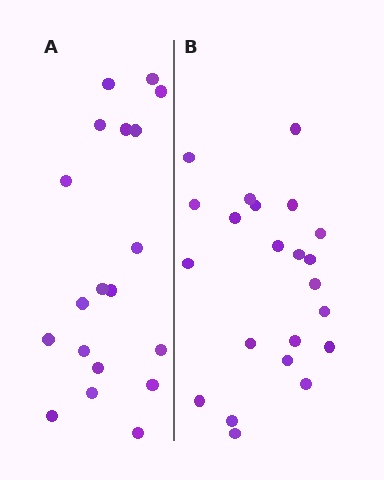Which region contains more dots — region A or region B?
Region B (the right region) has more dots.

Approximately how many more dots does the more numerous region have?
Region B has just a few more — roughly 2 or 3 more dots than region A.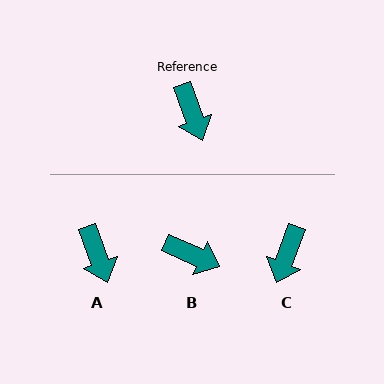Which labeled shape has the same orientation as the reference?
A.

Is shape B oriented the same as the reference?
No, it is off by about 46 degrees.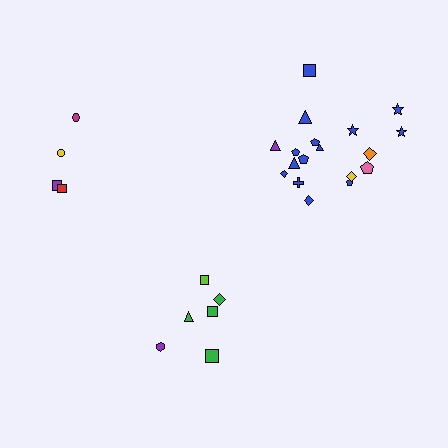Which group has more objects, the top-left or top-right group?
The top-right group.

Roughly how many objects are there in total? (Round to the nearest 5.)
Roughly 30 objects in total.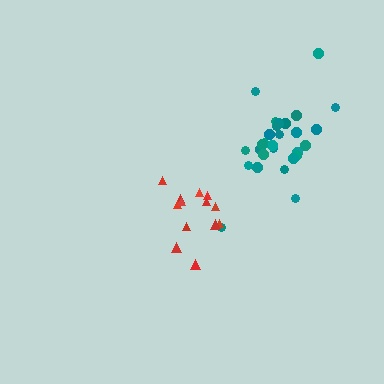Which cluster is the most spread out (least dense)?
Red.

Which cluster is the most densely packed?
Teal.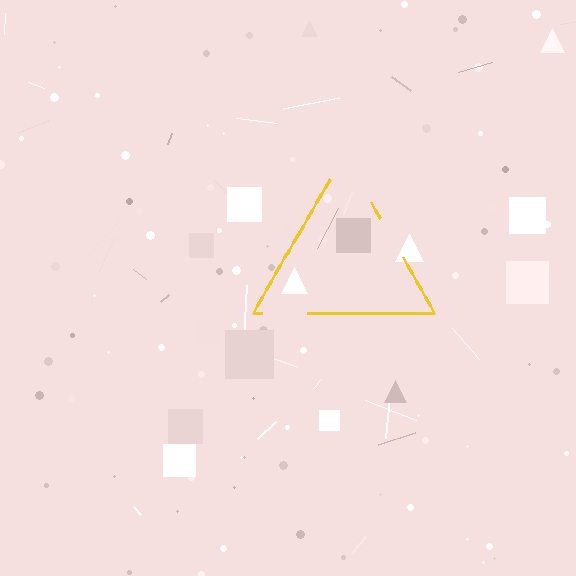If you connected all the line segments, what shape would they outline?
They would outline a triangle.